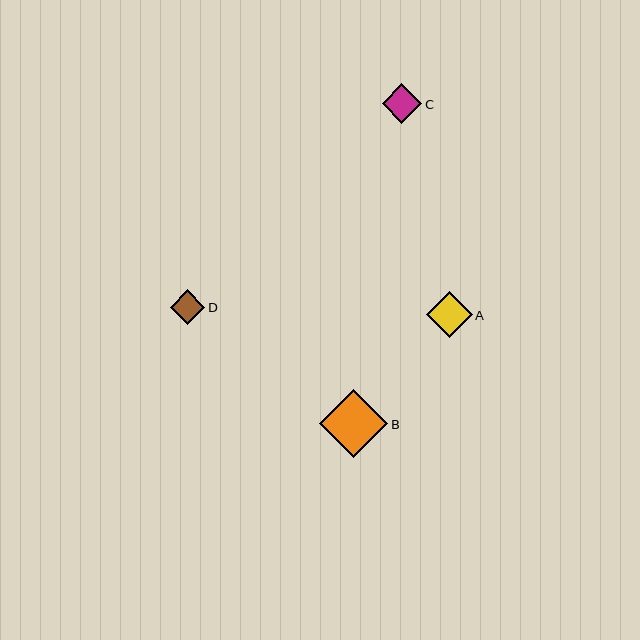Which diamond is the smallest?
Diamond D is the smallest with a size of approximately 34 pixels.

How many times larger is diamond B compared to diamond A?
Diamond B is approximately 1.5 times the size of diamond A.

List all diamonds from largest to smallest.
From largest to smallest: B, A, C, D.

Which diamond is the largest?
Diamond B is the largest with a size of approximately 69 pixels.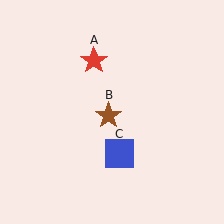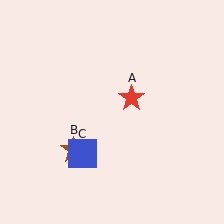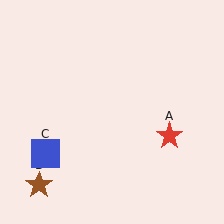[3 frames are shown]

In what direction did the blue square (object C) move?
The blue square (object C) moved left.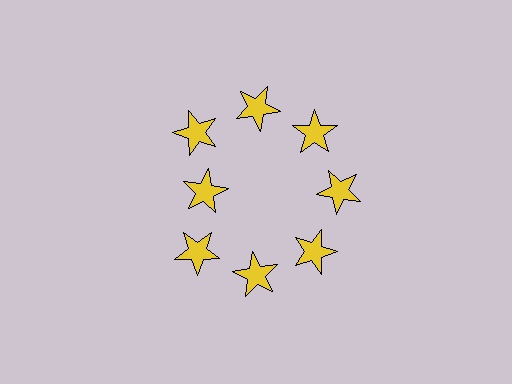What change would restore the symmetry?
The symmetry would be restored by moving it outward, back onto the ring so that all 8 stars sit at equal angles and equal distance from the center.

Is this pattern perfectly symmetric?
No. The 8 yellow stars are arranged in a ring, but one element near the 9 o'clock position is pulled inward toward the center, breaking the 8-fold rotational symmetry.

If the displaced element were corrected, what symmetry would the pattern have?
It would have 8-fold rotational symmetry — the pattern would map onto itself every 45 degrees.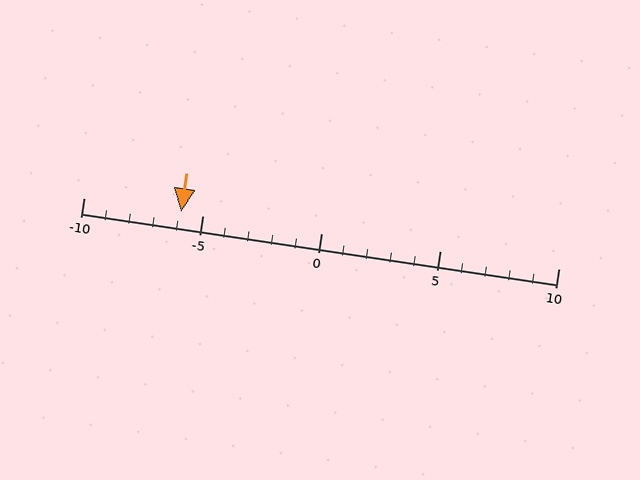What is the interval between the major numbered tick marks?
The major tick marks are spaced 5 units apart.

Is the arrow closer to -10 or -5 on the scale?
The arrow is closer to -5.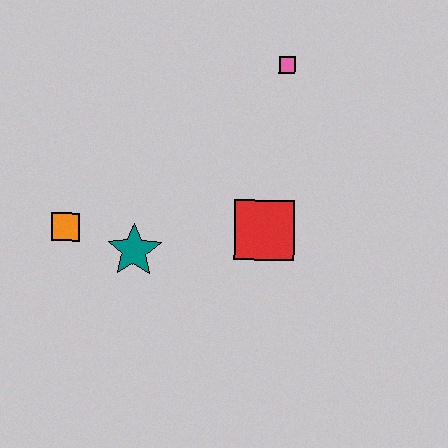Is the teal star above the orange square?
No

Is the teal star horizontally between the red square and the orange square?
Yes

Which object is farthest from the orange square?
The pink square is farthest from the orange square.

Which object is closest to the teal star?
The orange square is closest to the teal star.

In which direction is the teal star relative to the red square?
The teal star is to the left of the red square.